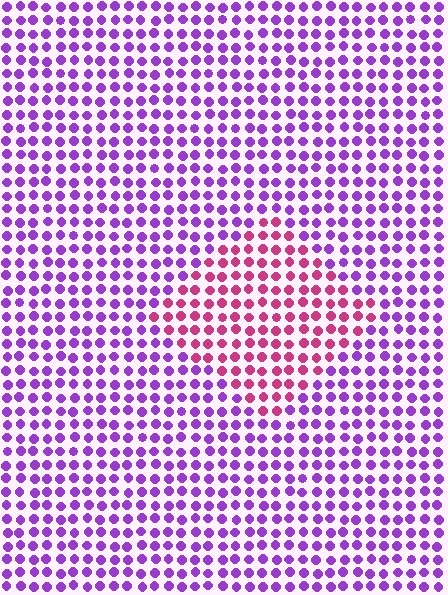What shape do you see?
I see a diamond.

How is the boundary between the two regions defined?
The boundary is defined purely by a slight shift in hue (about 49 degrees). Spacing, size, and orientation are identical on both sides.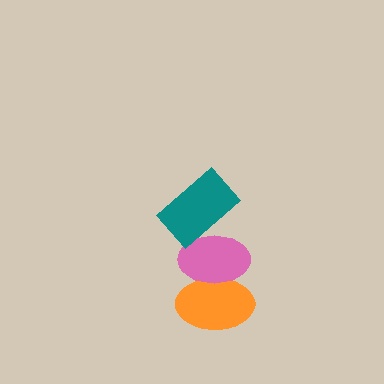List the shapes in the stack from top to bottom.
From top to bottom: the teal rectangle, the pink ellipse, the orange ellipse.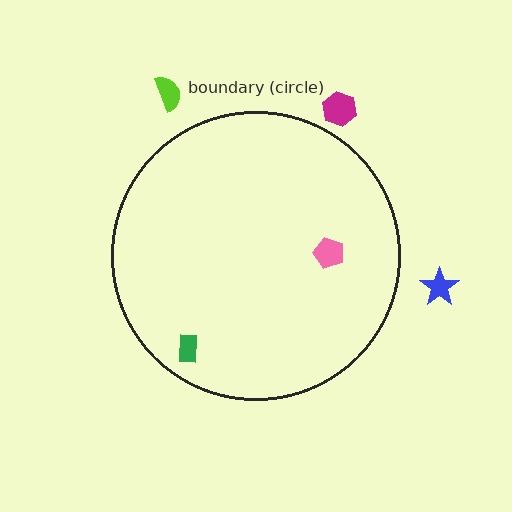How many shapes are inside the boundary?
2 inside, 3 outside.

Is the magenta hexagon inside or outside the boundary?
Outside.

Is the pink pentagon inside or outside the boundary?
Inside.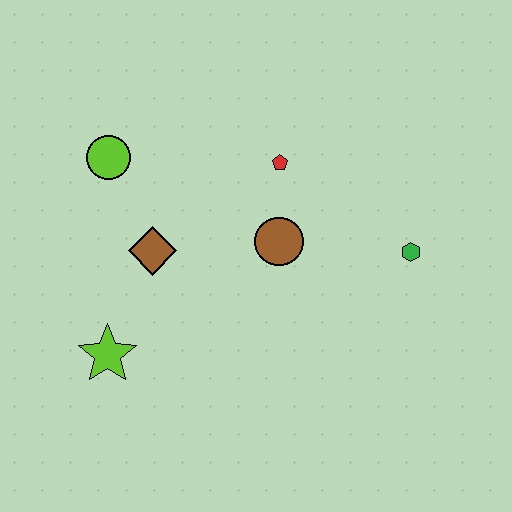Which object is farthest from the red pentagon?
The lime star is farthest from the red pentagon.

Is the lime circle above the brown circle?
Yes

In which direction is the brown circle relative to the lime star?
The brown circle is to the right of the lime star.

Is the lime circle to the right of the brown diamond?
No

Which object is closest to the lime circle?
The brown diamond is closest to the lime circle.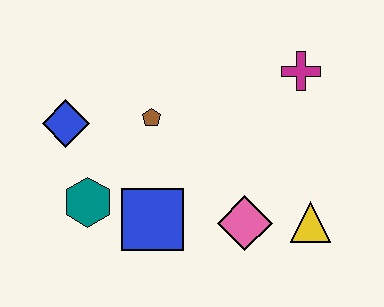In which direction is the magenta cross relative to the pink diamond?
The magenta cross is above the pink diamond.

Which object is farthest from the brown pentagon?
The yellow triangle is farthest from the brown pentagon.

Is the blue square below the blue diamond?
Yes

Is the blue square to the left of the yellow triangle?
Yes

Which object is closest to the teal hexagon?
The blue square is closest to the teal hexagon.